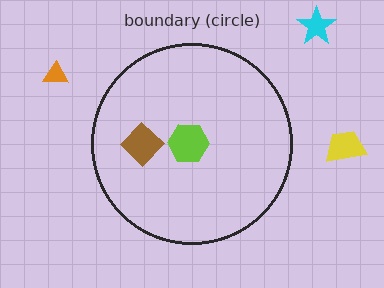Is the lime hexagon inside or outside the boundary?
Inside.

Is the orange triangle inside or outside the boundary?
Outside.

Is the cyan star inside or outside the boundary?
Outside.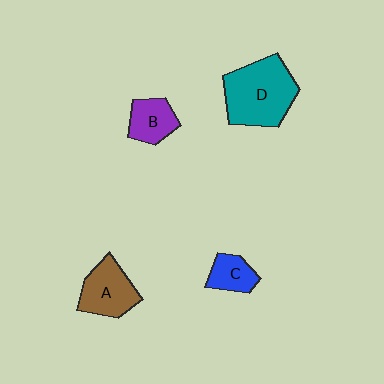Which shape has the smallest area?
Shape C (blue).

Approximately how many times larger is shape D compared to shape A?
Approximately 1.6 times.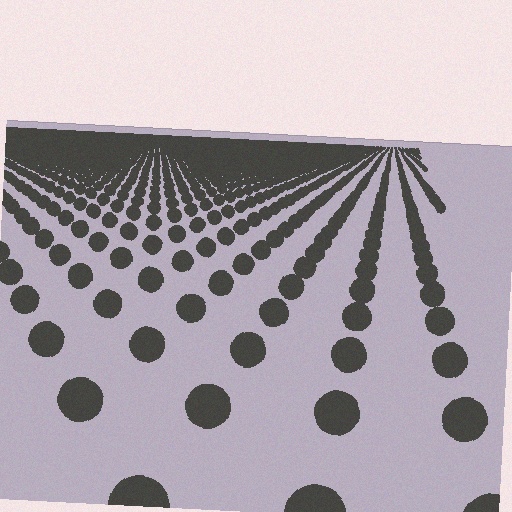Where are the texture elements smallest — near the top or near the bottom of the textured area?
Near the top.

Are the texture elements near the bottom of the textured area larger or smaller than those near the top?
Larger. Near the bottom, elements are closer to the viewer and appear at a bigger on-screen size.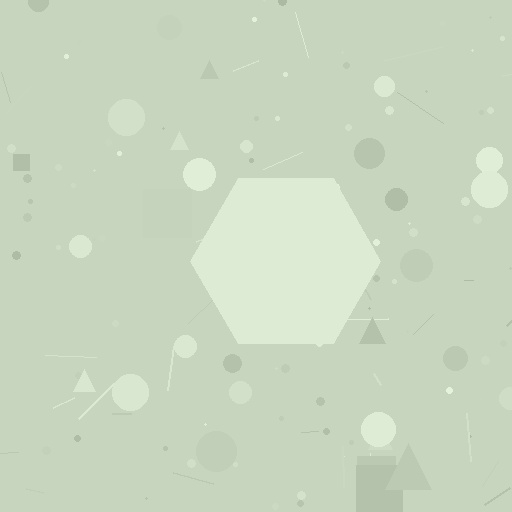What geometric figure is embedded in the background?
A hexagon is embedded in the background.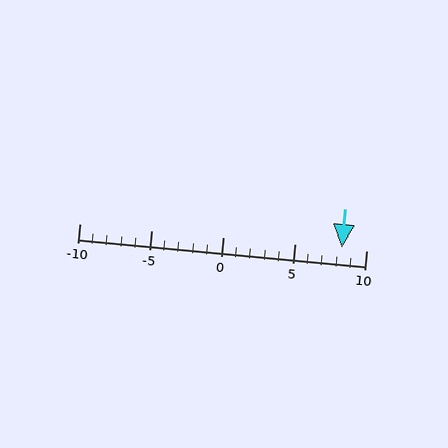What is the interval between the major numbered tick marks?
The major tick marks are spaced 5 units apart.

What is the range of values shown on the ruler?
The ruler shows values from -10 to 10.